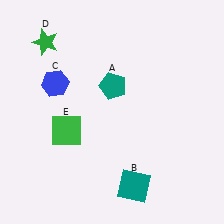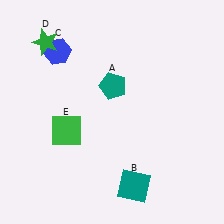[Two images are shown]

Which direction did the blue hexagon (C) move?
The blue hexagon (C) moved up.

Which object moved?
The blue hexagon (C) moved up.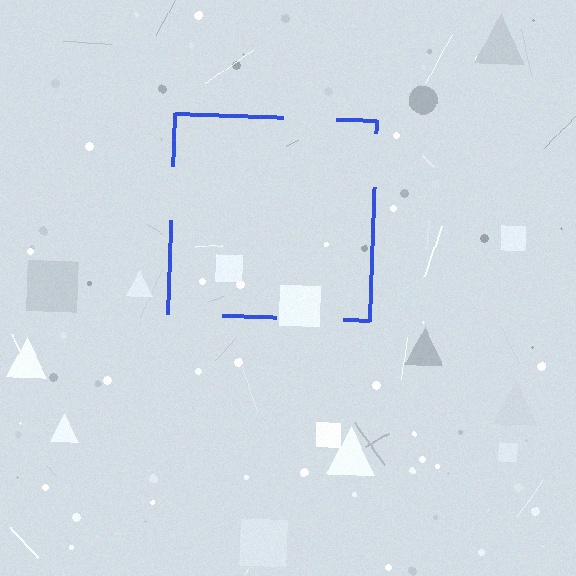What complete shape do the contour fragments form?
The contour fragments form a square.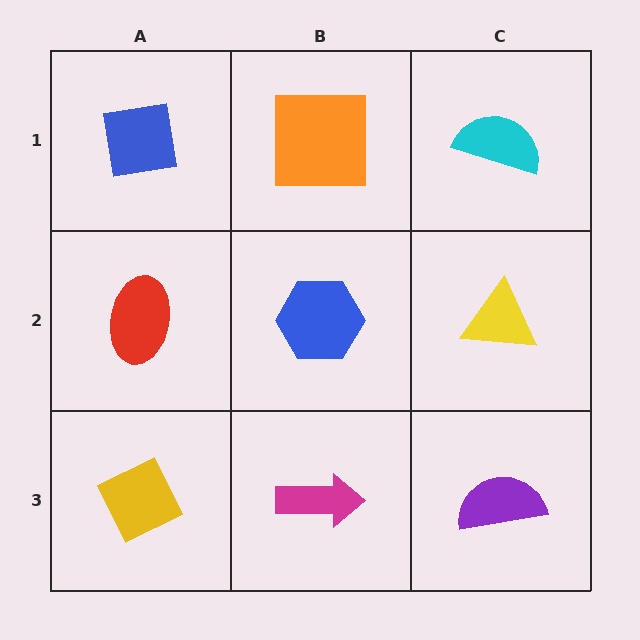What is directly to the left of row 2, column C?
A blue hexagon.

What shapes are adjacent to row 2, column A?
A blue square (row 1, column A), a yellow diamond (row 3, column A), a blue hexagon (row 2, column B).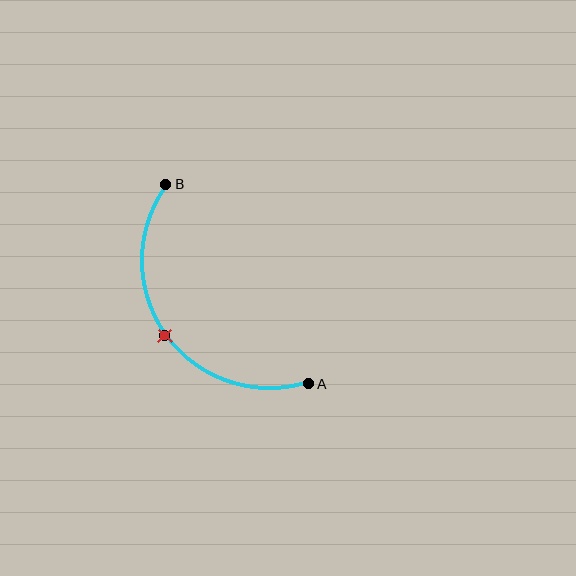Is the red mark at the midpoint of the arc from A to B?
Yes. The red mark lies on the arc at equal arc-length from both A and B — it is the arc midpoint.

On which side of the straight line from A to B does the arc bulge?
The arc bulges below and to the left of the straight line connecting A and B.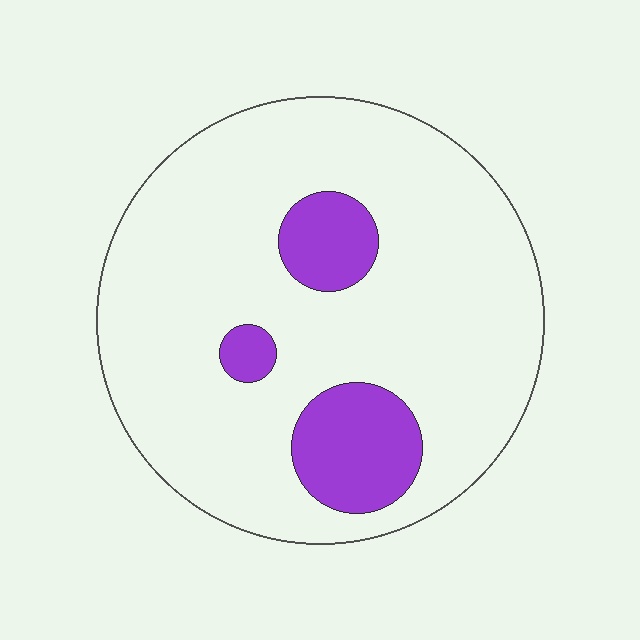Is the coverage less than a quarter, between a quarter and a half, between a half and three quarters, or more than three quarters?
Less than a quarter.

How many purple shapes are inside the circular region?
3.